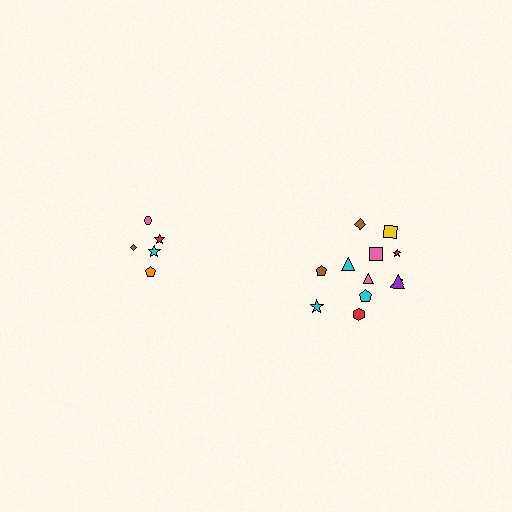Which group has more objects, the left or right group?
The right group.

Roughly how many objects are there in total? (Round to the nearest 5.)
Roughly 15 objects in total.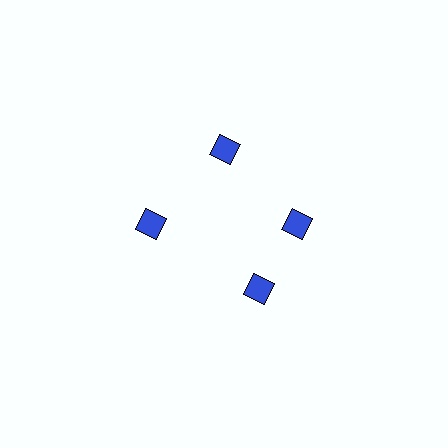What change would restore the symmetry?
The symmetry would be restored by rotating it back into even spacing with its neighbors so that all 4 diamonds sit at equal angles and equal distance from the center.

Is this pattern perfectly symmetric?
No. The 4 blue diamonds are arranged in a ring, but one element near the 6 o'clock position is rotated out of alignment along the ring, breaking the 4-fold rotational symmetry.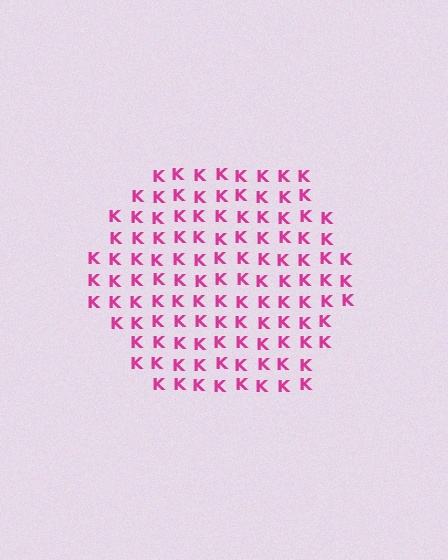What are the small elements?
The small elements are letter K's.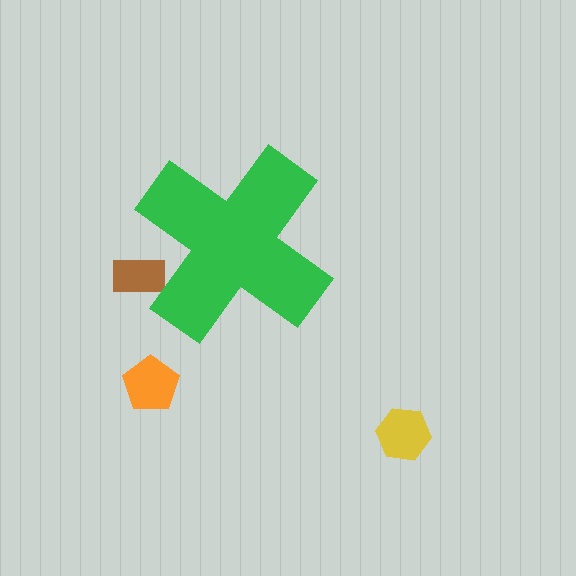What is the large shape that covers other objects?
A green cross.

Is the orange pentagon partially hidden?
No, the orange pentagon is fully visible.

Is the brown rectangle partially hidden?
Yes, the brown rectangle is partially hidden behind the green cross.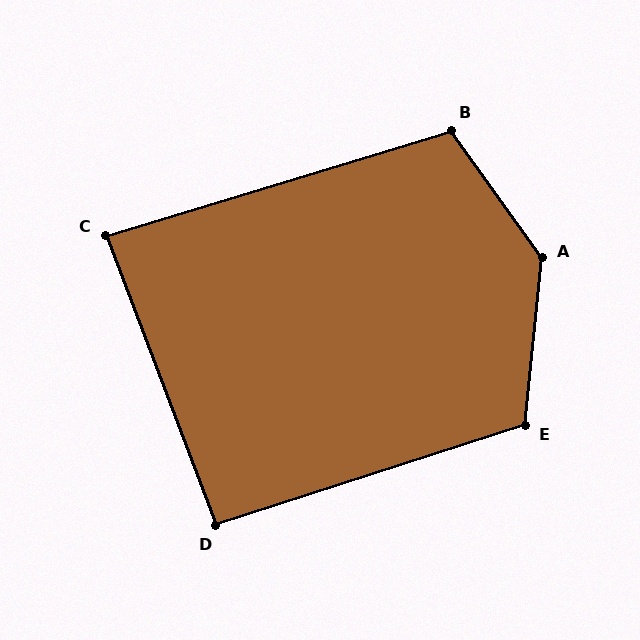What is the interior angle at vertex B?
Approximately 109 degrees (obtuse).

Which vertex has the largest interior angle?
A, at approximately 139 degrees.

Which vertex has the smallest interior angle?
C, at approximately 86 degrees.